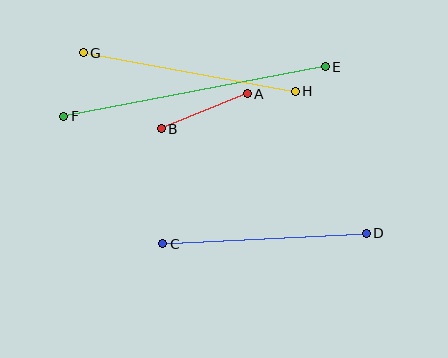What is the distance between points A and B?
The distance is approximately 93 pixels.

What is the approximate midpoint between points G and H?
The midpoint is at approximately (189, 72) pixels.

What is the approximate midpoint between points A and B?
The midpoint is at approximately (204, 111) pixels.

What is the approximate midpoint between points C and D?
The midpoint is at approximately (265, 239) pixels.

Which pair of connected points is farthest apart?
Points E and F are farthest apart.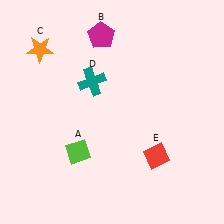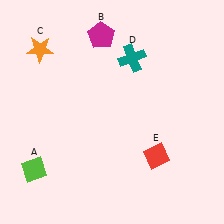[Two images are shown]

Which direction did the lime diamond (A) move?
The lime diamond (A) moved left.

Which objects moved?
The objects that moved are: the lime diamond (A), the teal cross (D).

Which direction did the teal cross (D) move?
The teal cross (D) moved right.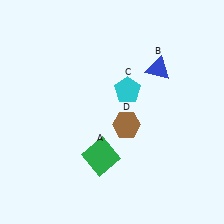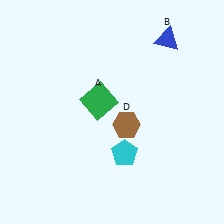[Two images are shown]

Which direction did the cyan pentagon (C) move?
The cyan pentagon (C) moved down.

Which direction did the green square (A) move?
The green square (A) moved up.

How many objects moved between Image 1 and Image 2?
3 objects moved between the two images.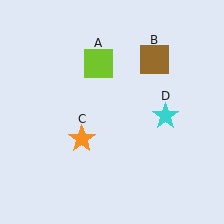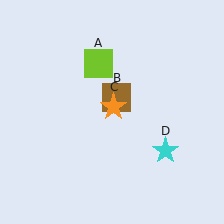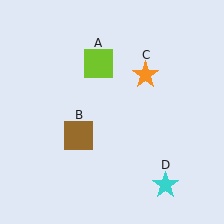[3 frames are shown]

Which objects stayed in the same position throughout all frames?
Lime square (object A) remained stationary.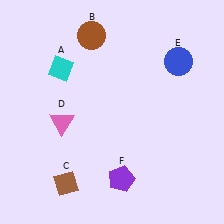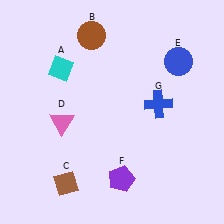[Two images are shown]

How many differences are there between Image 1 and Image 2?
There is 1 difference between the two images.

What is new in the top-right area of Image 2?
A blue cross (G) was added in the top-right area of Image 2.